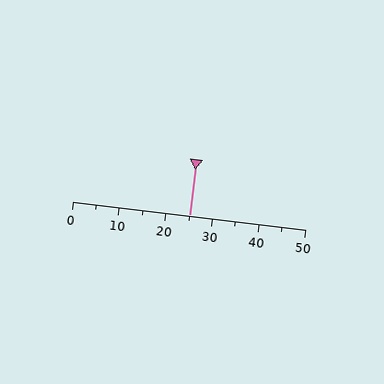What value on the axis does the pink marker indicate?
The marker indicates approximately 25.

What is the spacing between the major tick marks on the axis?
The major ticks are spaced 10 apart.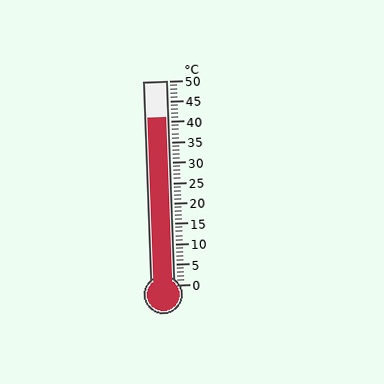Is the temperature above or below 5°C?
The temperature is above 5°C.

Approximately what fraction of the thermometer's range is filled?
The thermometer is filled to approximately 80% of its range.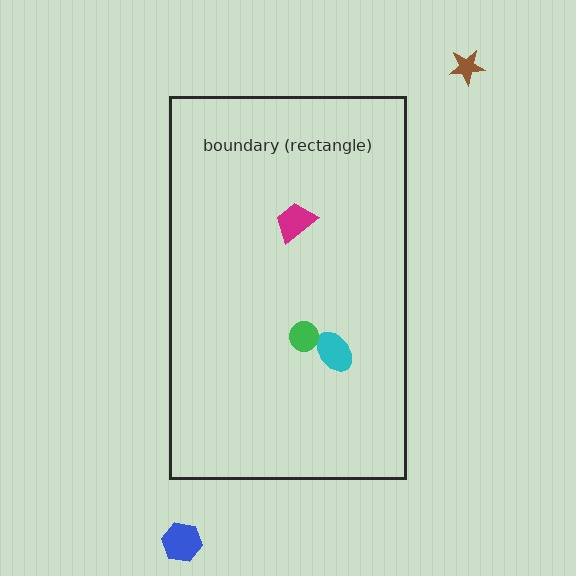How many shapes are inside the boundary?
3 inside, 2 outside.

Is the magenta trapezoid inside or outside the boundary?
Inside.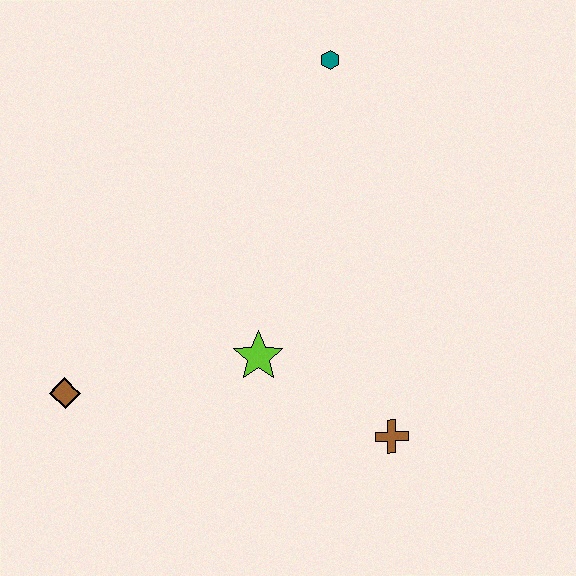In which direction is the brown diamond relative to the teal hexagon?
The brown diamond is below the teal hexagon.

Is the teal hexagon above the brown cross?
Yes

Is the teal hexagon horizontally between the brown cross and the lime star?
Yes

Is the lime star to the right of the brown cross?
No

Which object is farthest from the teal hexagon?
The brown diamond is farthest from the teal hexagon.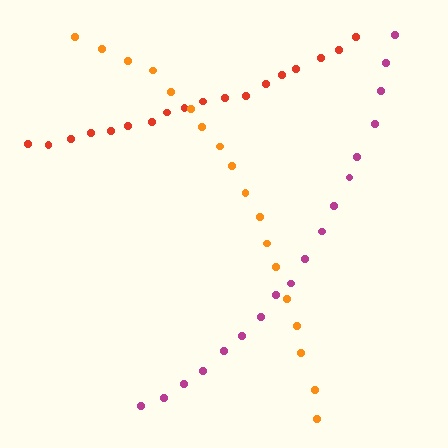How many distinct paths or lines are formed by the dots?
There are 3 distinct paths.